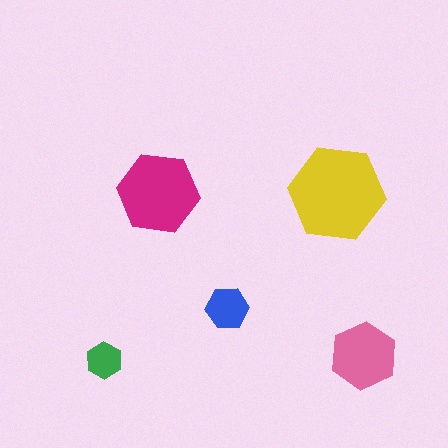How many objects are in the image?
There are 5 objects in the image.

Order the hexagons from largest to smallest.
the yellow one, the magenta one, the pink one, the blue one, the green one.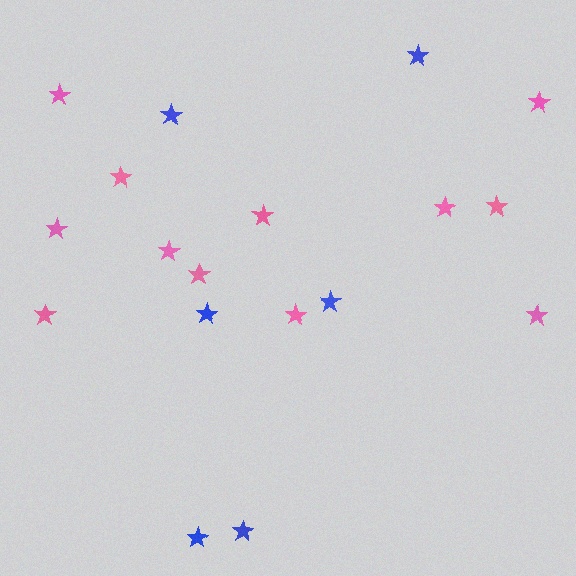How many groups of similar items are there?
There are 2 groups: one group of blue stars (6) and one group of pink stars (12).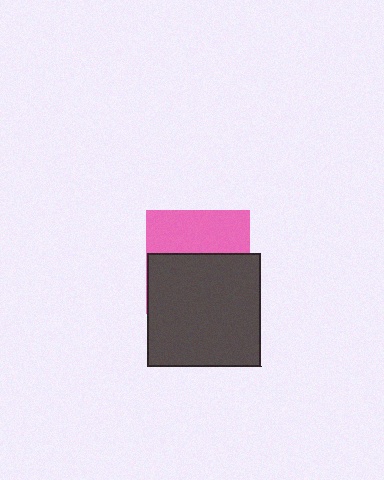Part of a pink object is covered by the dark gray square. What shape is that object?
It is a square.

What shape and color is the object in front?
The object in front is a dark gray square.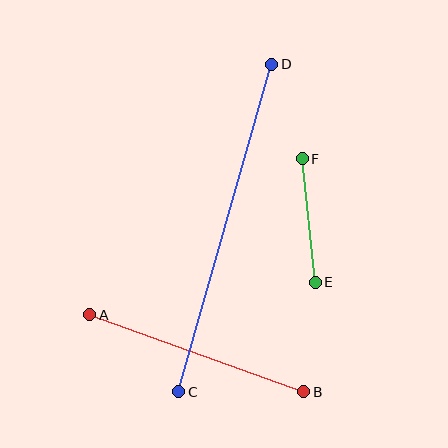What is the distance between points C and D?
The distance is approximately 340 pixels.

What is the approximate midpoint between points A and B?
The midpoint is at approximately (197, 353) pixels.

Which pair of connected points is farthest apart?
Points C and D are farthest apart.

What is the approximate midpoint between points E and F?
The midpoint is at approximately (309, 221) pixels.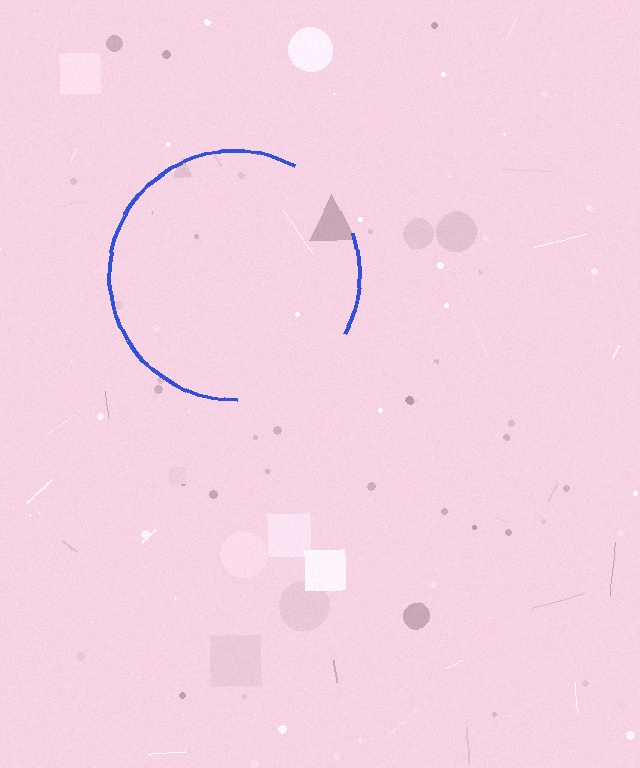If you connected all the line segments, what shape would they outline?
They would outline a circle.